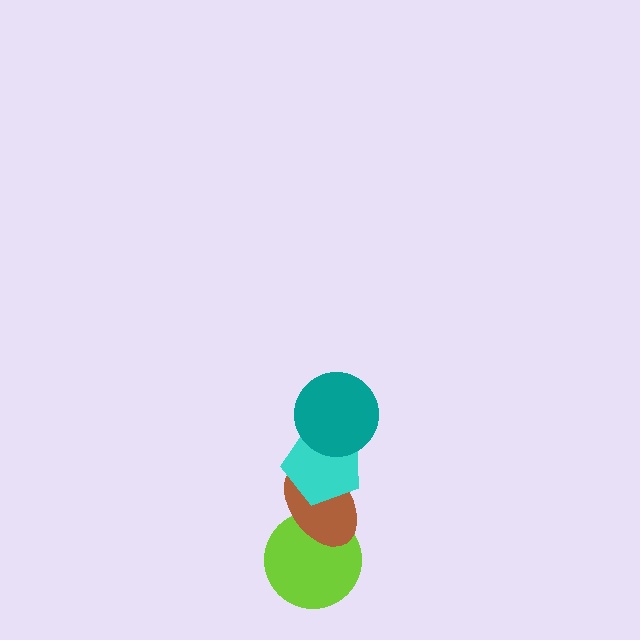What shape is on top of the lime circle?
The brown ellipse is on top of the lime circle.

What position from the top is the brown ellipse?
The brown ellipse is 3rd from the top.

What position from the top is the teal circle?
The teal circle is 1st from the top.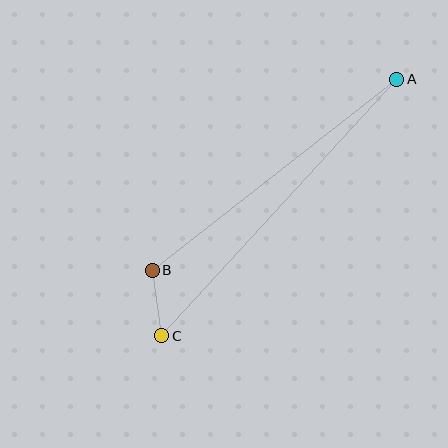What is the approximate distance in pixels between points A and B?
The distance between A and B is approximately 310 pixels.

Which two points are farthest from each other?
Points A and C are farthest from each other.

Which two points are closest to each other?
Points B and C are closest to each other.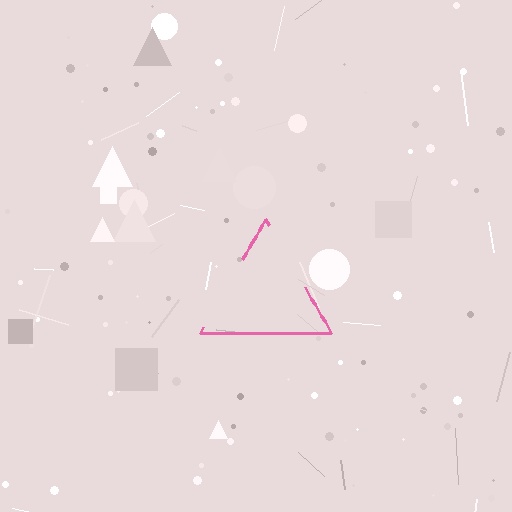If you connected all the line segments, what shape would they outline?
They would outline a triangle.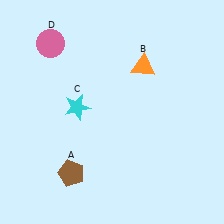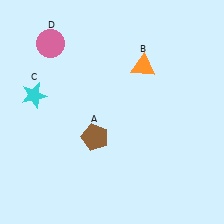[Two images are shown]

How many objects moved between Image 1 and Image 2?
2 objects moved between the two images.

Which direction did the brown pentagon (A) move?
The brown pentagon (A) moved up.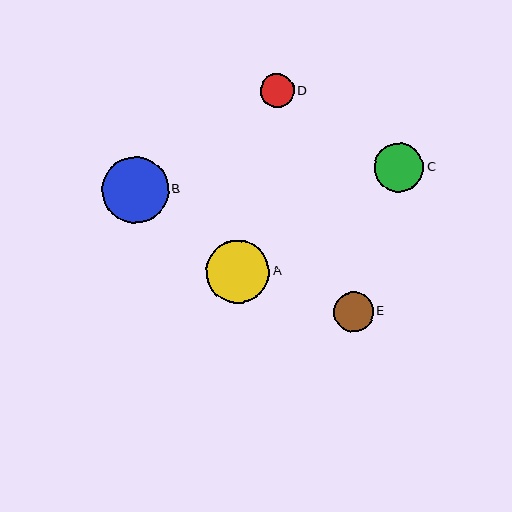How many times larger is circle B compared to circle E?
Circle B is approximately 1.7 times the size of circle E.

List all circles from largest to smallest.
From largest to smallest: B, A, C, E, D.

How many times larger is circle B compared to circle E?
Circle B is approximately 1.7 times the size of circle E.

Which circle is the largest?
Circle B is the largest with a size of approximately 67 pixels.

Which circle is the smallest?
Circle D is the smallest with a size of approximately 34 pixels.